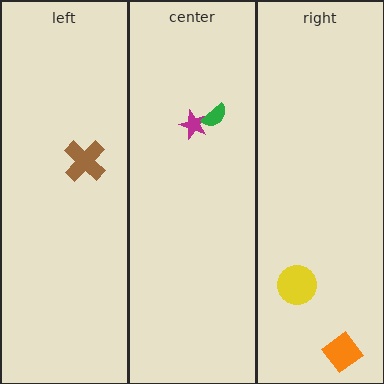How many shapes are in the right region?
2.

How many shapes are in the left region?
1.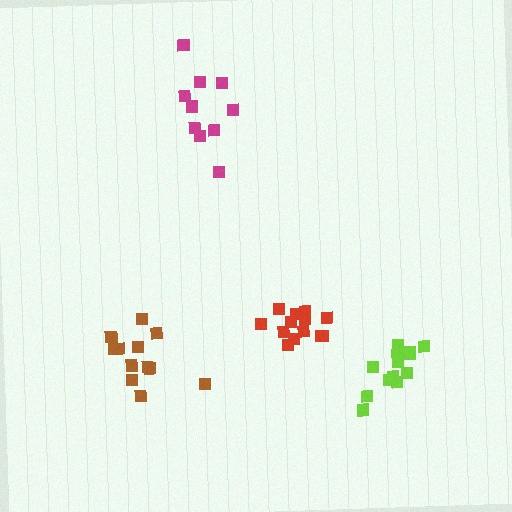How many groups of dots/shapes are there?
There are 4 groups.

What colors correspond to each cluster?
The clusters are colored: brown, magenta, lime, red.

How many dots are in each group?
Group 1: 12 dots, Group 2: 10 dots, Group 3: 13 dots, Group 4: 13 dots (48 total).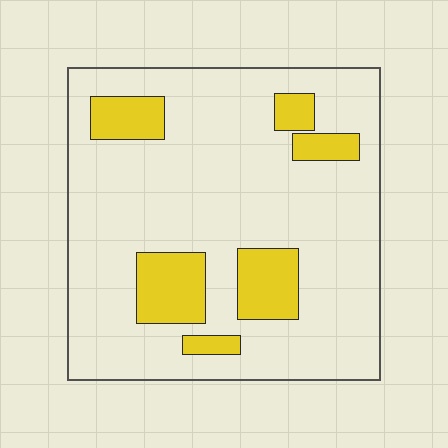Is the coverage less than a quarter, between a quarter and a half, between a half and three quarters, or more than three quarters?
Less than a quarter.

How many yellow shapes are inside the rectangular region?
6.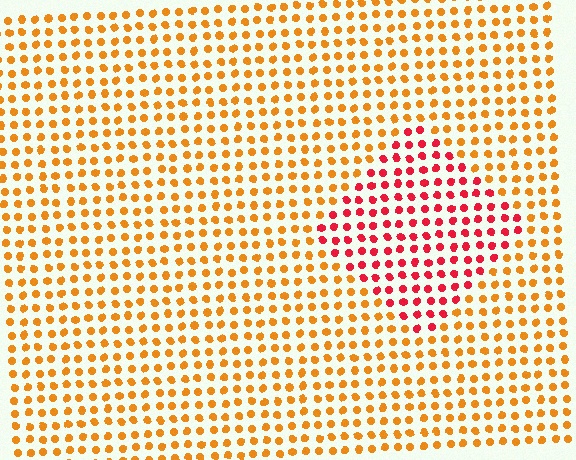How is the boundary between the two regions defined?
The boundary is defined purely by a slight shift in hue (about 42 degrees). Spacing, size, and orientation are identical on both sides.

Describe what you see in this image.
The image is filled with small orange elements in a uniform arrangement. A diamond-shaped region is visible where the elements are tinted to a slightly different hue, forming a subtle color boundary.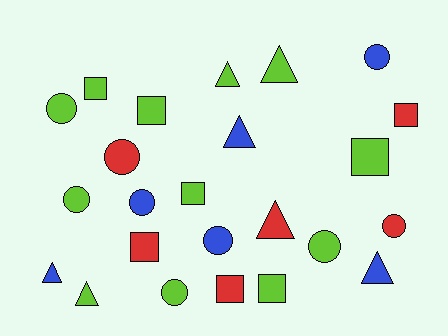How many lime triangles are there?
There are 3 lime triangles.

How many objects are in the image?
There are 24 objects.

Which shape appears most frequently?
Circle, with 9 objects.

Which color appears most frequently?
Lime, with 12 objects.